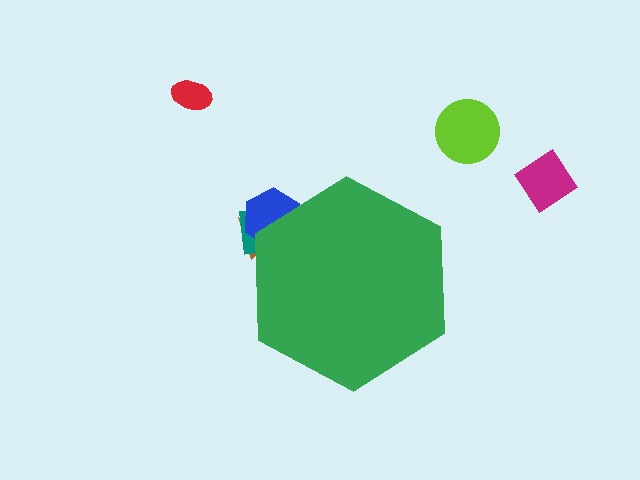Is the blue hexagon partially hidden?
Yes, the blue hexagon is partially hidden behind the green hexagon.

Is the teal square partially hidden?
Yes, the teal square is partially hidden behind the green hexagon.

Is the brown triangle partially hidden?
Yes, the brown triangle is partially hidden behind the green hexagon.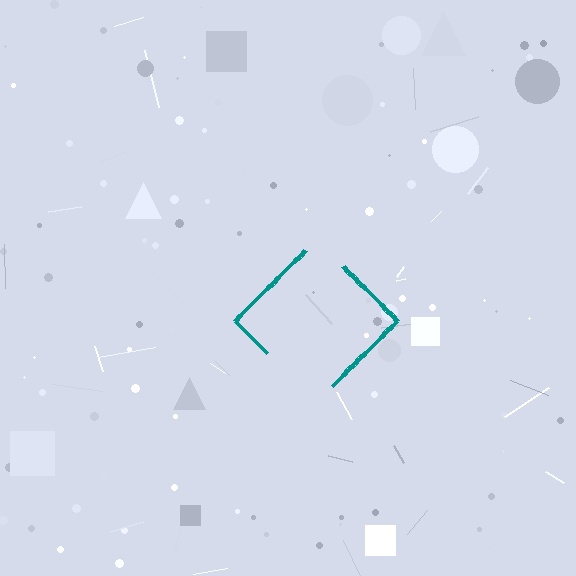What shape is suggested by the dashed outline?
The dashed outline suggests a diamond.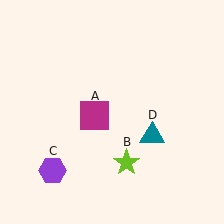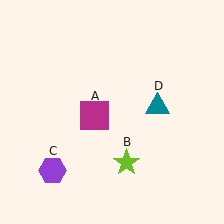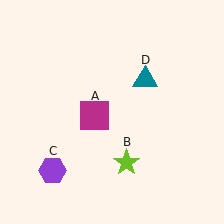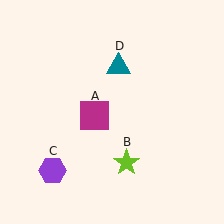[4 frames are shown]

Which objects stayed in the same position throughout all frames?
Magenta square (object A) and lime star (object B) and purple hexagon (object C) remained stationary.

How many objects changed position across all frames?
1 object changed position: teal triangle (object D).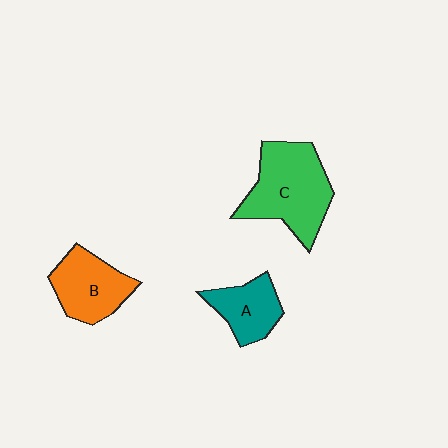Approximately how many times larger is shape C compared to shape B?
Approximately 1.5 times.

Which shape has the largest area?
Shape C (green).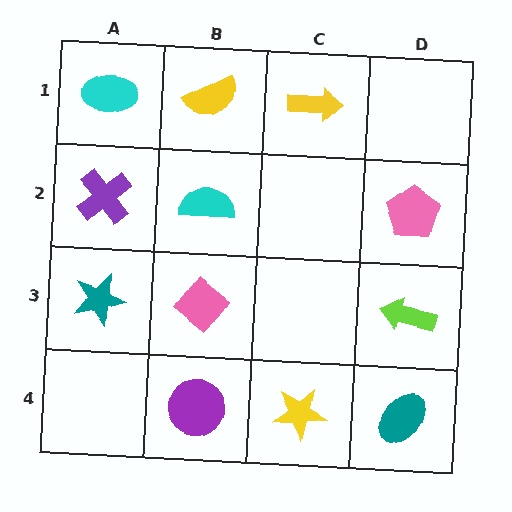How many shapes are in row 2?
3 shapes.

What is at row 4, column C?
A yellow star.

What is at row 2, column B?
A cyan semicircle.